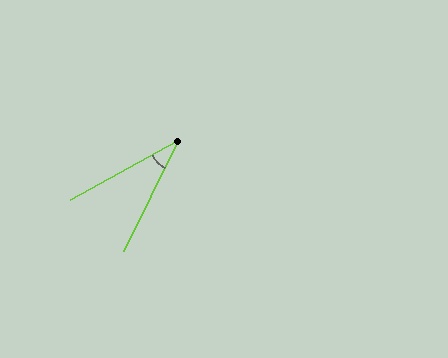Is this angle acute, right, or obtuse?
It is acute.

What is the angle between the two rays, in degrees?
Approximately 35 degrees.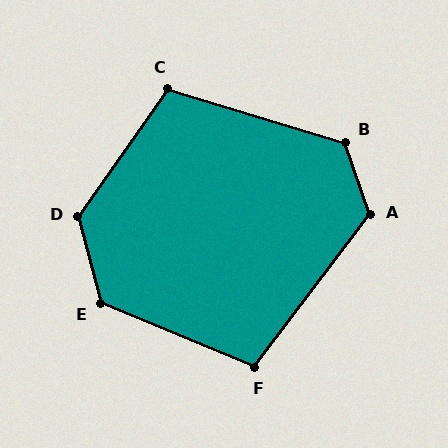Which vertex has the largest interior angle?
D, at approximately 130 degrees.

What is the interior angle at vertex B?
Approximately 126 degrees (obtuse).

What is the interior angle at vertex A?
Approximately 124 degrees (obtuse).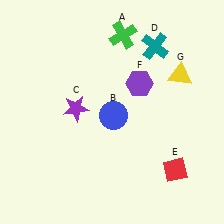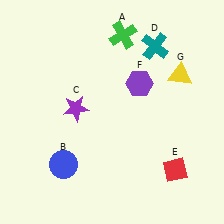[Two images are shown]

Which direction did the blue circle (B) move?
The blue circle (B) moved left.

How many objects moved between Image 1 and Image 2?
1 object moved between the two images.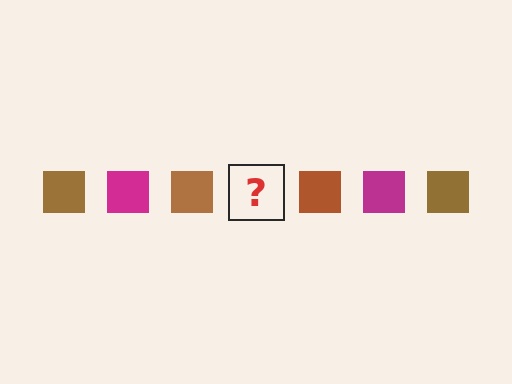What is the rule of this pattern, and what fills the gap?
The rule is that the pattern cycles through brown, magenta squares. The gap should be filled with a magenta square.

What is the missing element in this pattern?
The missing element is a magenta square.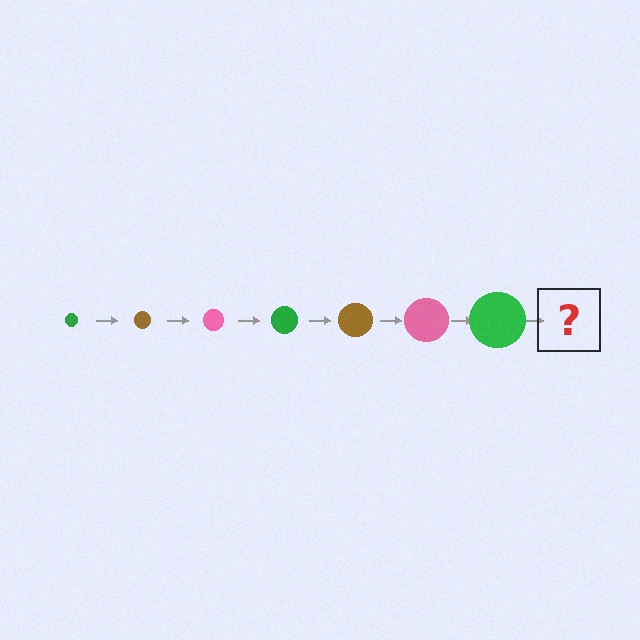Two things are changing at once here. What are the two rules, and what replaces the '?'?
The two rules are that the circle grows larger each step and the color cycles through green, brown, and pink. The '?' should be a brown circle, larger than the previous one.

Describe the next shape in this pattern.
It should be a brown circle, larger than the previous one.